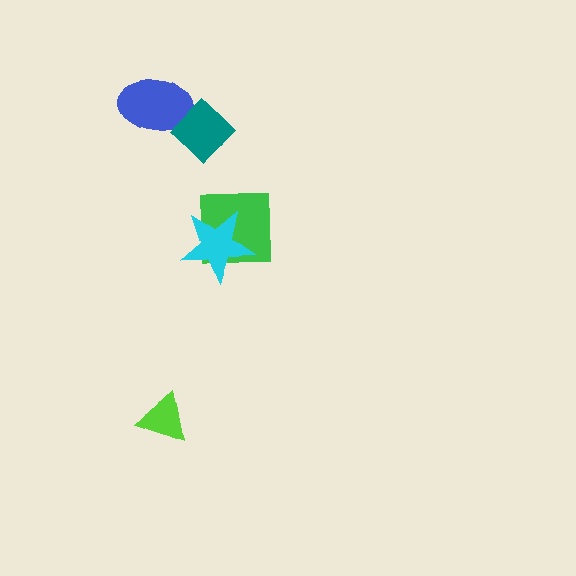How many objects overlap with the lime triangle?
0 objects overlap with the lime triangle.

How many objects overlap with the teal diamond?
1 object overlaps with the teal diamond.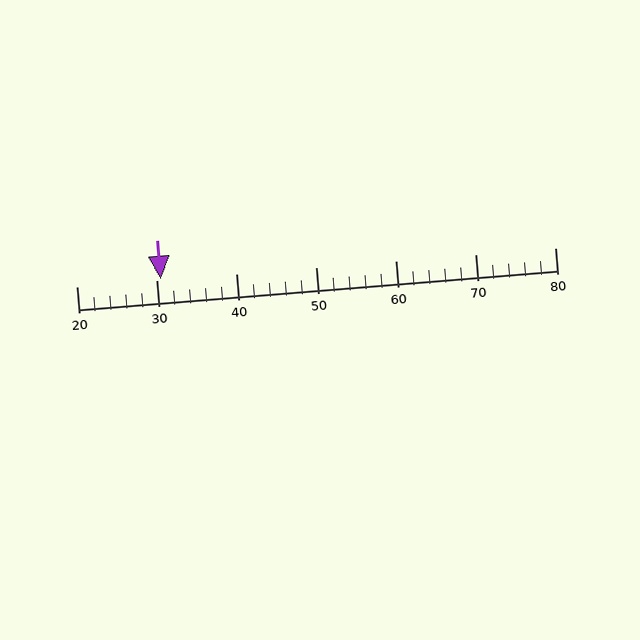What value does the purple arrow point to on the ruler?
The purple arrow points to approximately 31.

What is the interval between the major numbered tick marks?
The major tick marks are spaced 10 units apart.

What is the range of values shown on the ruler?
The ruler shows values from 20 to 80.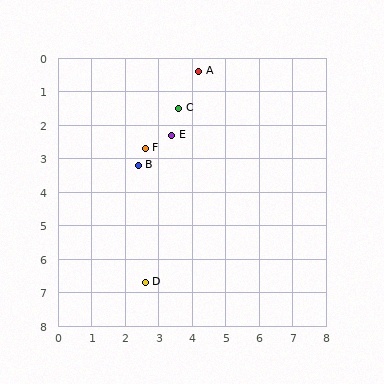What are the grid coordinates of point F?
Point F is at approximately (2.6, 2.7).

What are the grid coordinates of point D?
Point D is at approximately (2.6, 6.7).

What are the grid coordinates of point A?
Point A is at approximately (4.2, 0.4).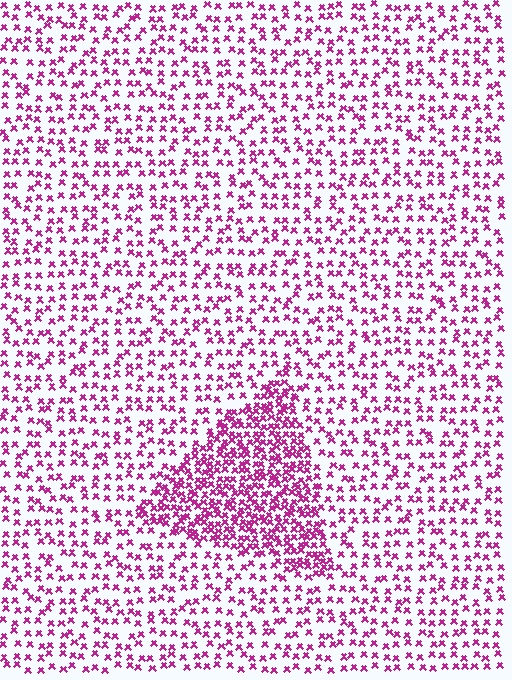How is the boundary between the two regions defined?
The boundary is defined by a change in element density (approximately 2.3x ratio). All elements are the same color, size, and shape.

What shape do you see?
I see a triangle.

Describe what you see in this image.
The image contains small magenta elements arranged at two different densities. A triangle-shaped region is visible where the elements are more densely packed than the surrounding area.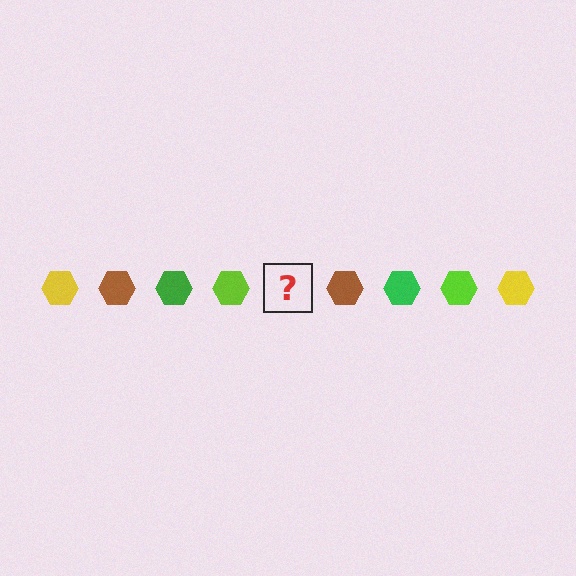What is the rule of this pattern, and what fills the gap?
The rule is that the pattern cycles through yellow, brown, green, lime hexagons. The gap should be filled with a yellow hexagon.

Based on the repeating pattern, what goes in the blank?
The blank should be a yellow hexagon.